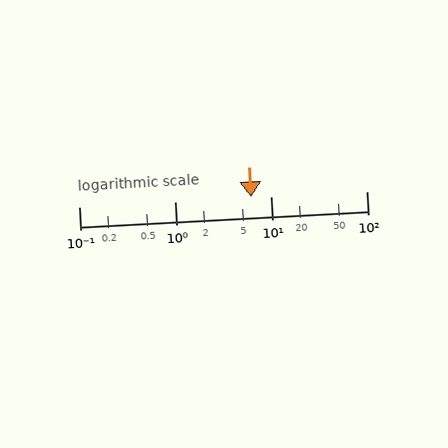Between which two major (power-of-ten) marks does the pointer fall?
The pointer is between 1 and 10.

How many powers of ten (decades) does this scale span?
The scale spans 3 decades, from 0.1 to 100.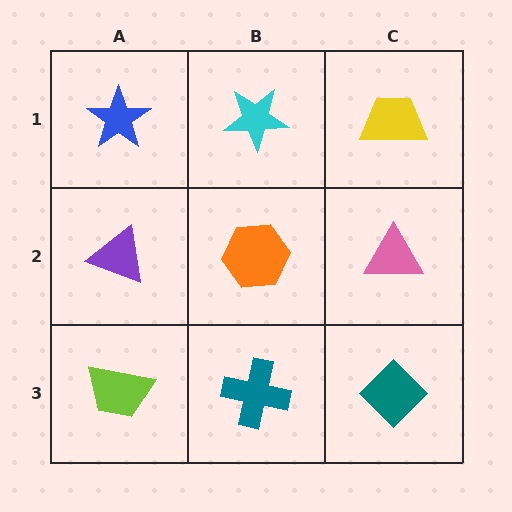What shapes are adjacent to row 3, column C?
A pink triangle (row 2, column C), a teal cross (row 3, column B).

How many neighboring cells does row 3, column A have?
2.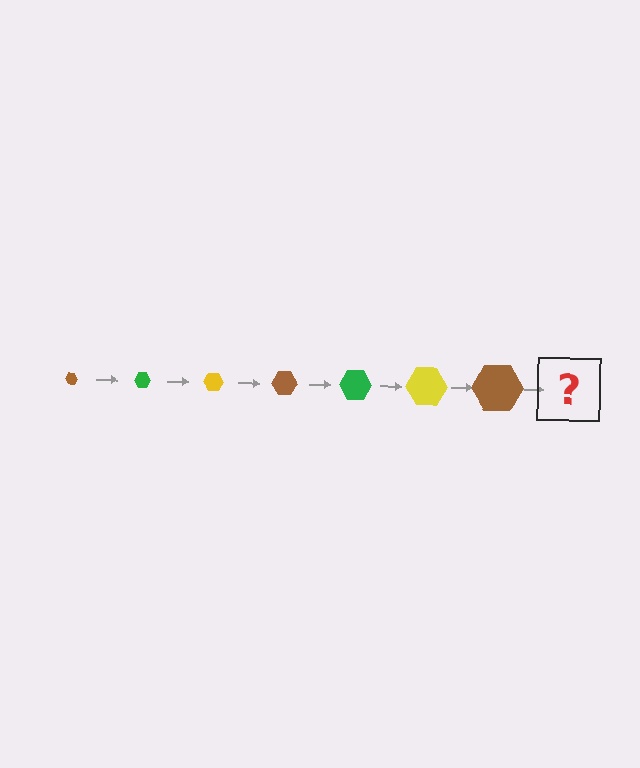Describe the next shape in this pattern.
It should be a green hexagon, larger than the previous one.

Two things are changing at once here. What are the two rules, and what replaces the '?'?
The two rules are that the hexagon grows larger each step and the color cycles through brown, green, and yellow. The '?' should be a green hexagon, larger than the previous one.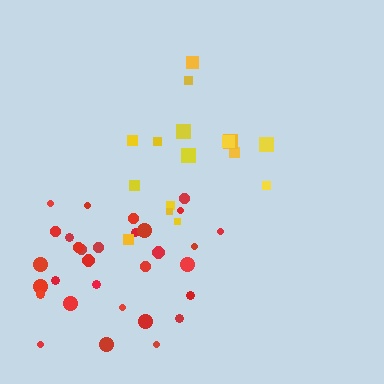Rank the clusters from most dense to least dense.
yellow, red.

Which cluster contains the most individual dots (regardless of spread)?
Red (31).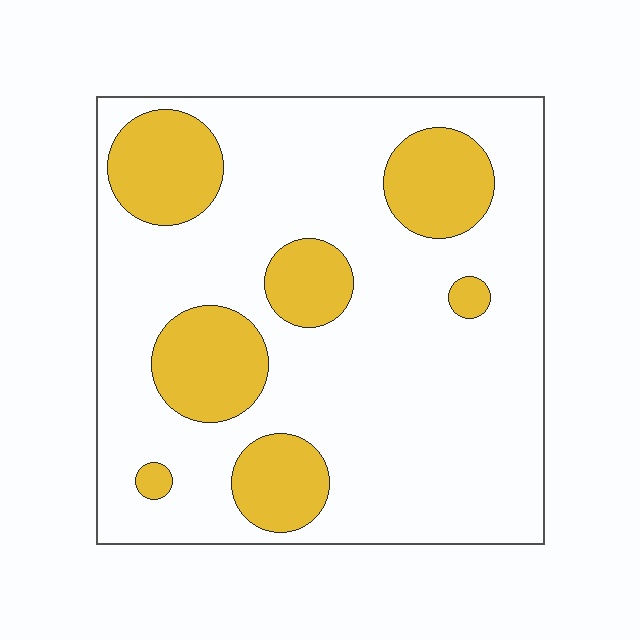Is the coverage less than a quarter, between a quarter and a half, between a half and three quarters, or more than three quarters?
Less than a quarter.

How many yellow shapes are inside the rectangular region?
7.